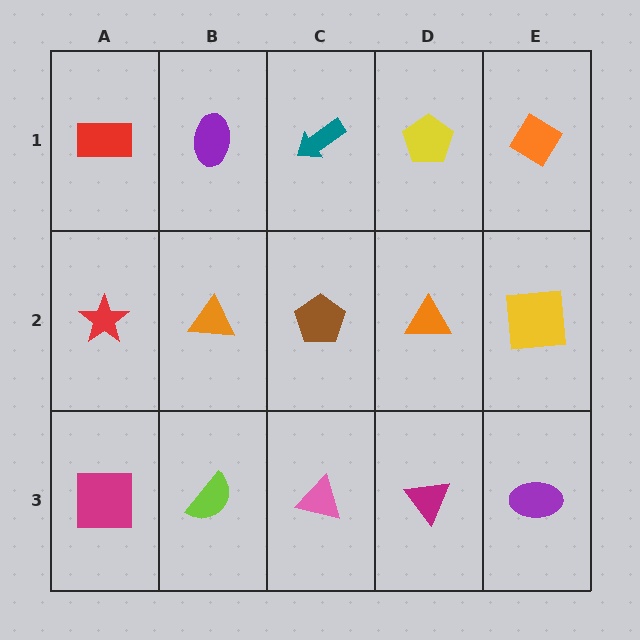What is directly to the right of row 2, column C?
An orange triangle.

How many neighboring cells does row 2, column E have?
3.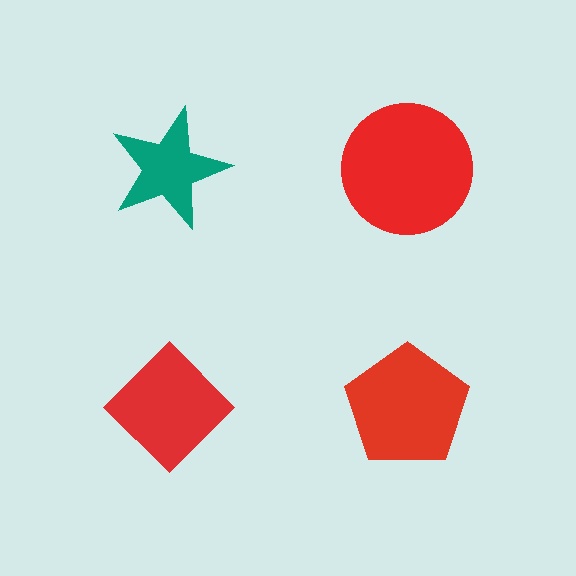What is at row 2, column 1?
A red diamond.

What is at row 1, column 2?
A red circle.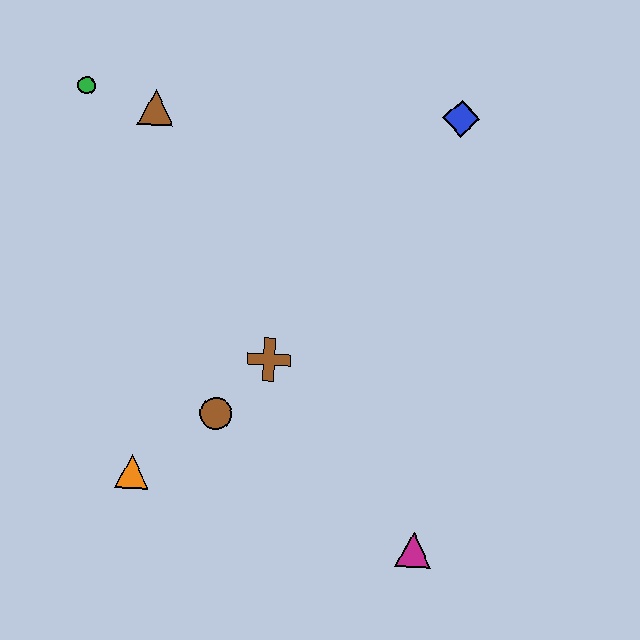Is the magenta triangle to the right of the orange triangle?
Yes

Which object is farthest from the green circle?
The magenta triangle is farthest from the green circle.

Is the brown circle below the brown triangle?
Yes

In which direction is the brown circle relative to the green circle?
The brown circle is below the green circle.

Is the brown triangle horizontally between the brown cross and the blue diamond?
No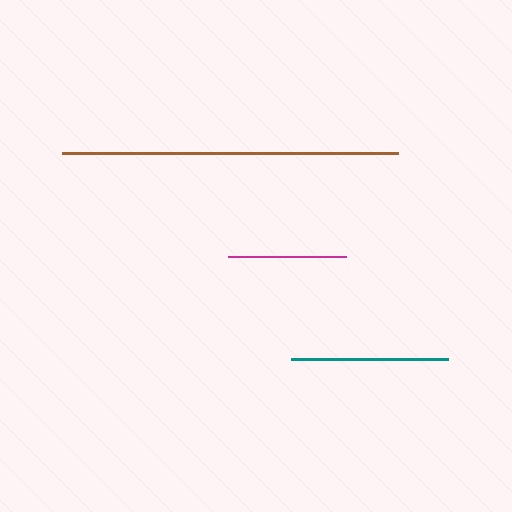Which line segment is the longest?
The brown line is the longest at approximately 336 pixels.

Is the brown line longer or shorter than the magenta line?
The brown line is longer than the magenta line.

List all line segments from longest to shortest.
From longest to shortest: brown, teal, magenta.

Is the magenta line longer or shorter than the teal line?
The teal line is longer than the magenta line.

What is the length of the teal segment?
The teal segment is approximately 157 pixels long.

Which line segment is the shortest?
The magenta line is the shortest at approximately 118 pixels.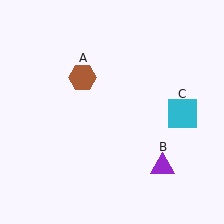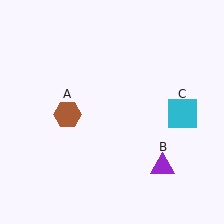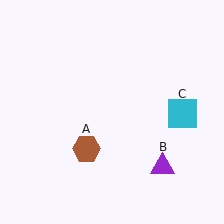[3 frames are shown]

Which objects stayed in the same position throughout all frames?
Purple triangle (object B) and cyan square (object C) remained stationary.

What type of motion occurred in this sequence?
The brown hexagon (object A) rotated counterclockwise around the center of the scene.